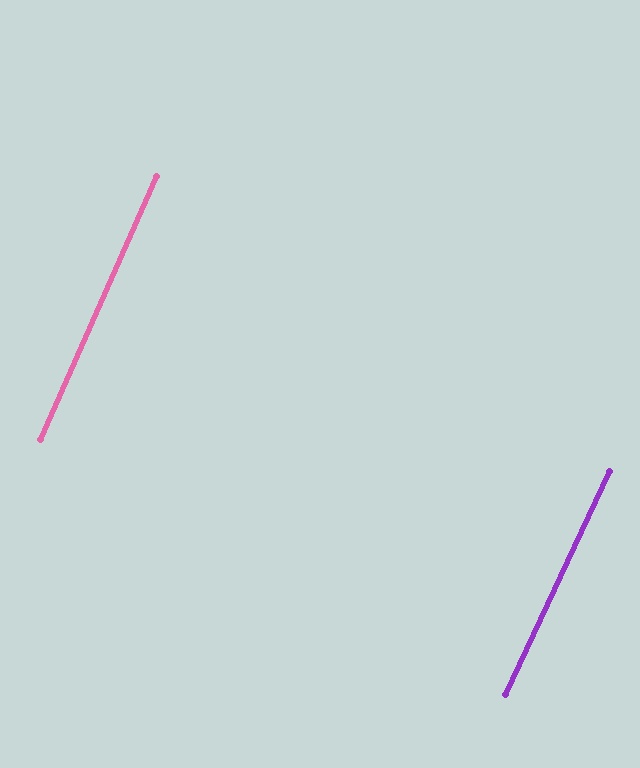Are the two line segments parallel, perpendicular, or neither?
Parallel — their directions differ by only 1.2°.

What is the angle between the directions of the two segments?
Approximately 1 degree.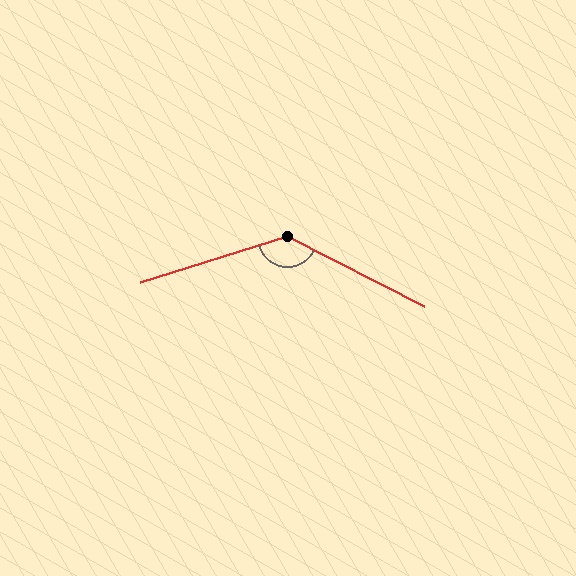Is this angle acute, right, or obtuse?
It is obtuse.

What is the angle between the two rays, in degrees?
Approximately 136 degrees.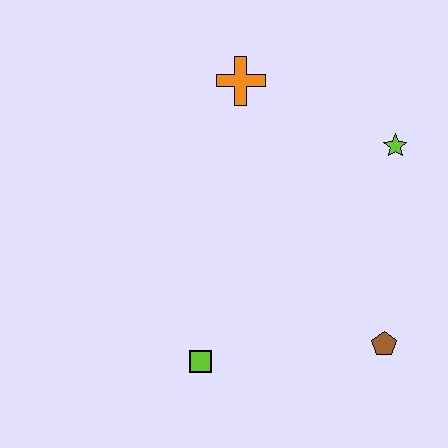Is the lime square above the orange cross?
No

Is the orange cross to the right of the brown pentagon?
No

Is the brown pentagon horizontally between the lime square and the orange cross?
No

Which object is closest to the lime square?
The brown pentagon is closest to the lime square.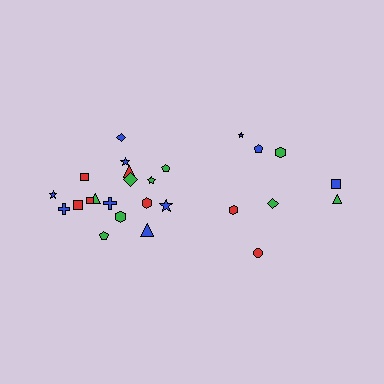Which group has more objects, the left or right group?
The left group.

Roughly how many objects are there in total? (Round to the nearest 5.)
Roughly 25 objects in total.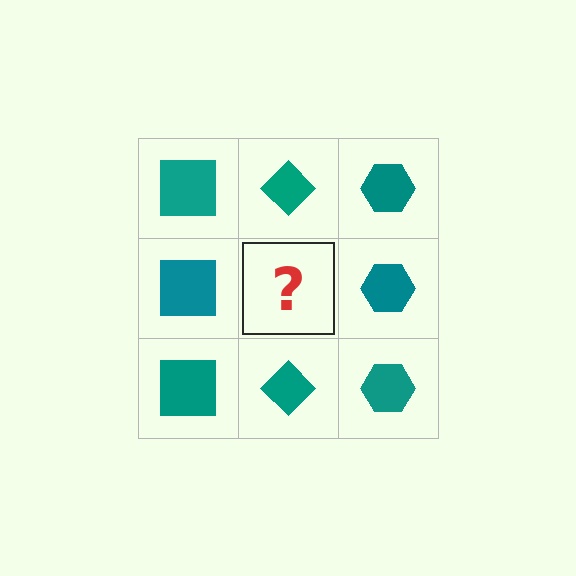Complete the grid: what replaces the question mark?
The question mark should be replaced with a teal diamond.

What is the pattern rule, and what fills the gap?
The rule is that each column has a consistent shape. The gap should be filled with a teal diamond.